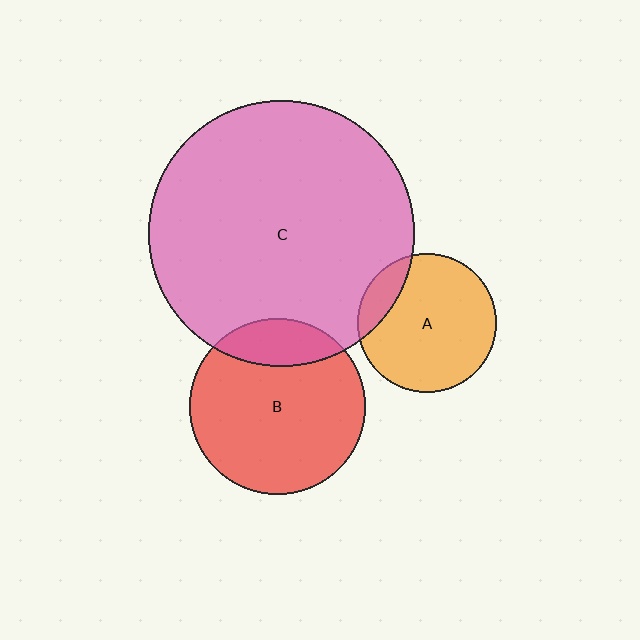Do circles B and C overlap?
Yes.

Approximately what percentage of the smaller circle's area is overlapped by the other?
Approximately 20%.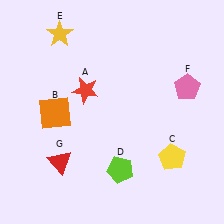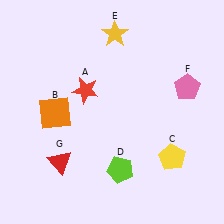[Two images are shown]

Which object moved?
The yellow star (E) moved right.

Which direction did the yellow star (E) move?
The yellow star (E) moved right.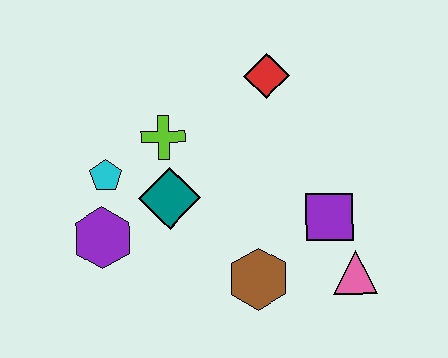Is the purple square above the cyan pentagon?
No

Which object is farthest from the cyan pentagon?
The pink triangle is farthest from the cyan pentagon.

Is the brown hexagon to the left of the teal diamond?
No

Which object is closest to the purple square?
The pink triangle is closest to the purple square.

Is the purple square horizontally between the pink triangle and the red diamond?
Yes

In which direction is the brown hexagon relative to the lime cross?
The brown hexagon is below the lime cross.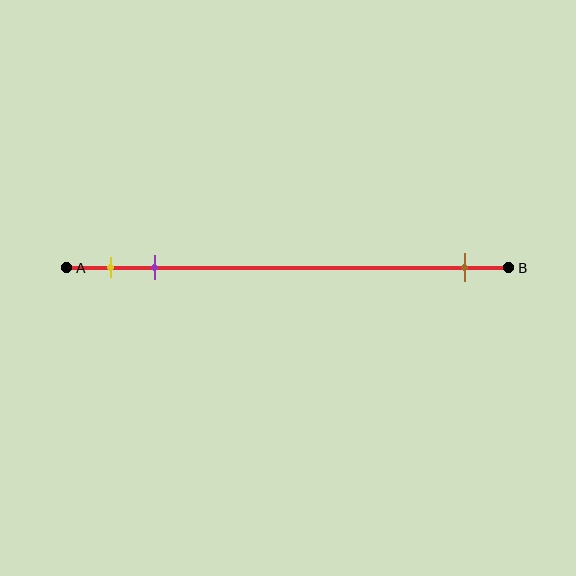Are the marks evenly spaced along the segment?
No, the marks are not evenly spaced.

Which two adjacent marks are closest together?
The yellow and purple marks are the closest adjacent pair.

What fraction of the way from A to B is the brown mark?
The brown mark is approximately 90% (0.9) of the way from A to B.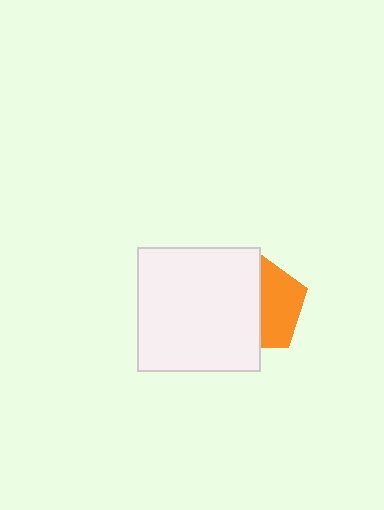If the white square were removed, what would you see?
You would see the complete orange pentagon.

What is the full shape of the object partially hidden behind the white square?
The partially hidden object is an orange pentagon.